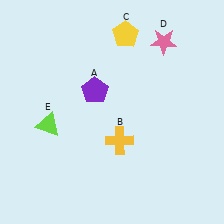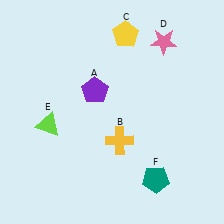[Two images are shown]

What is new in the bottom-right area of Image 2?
A teal pentagon (F) was added in the bottom-right area of Image 2.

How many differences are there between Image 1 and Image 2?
There is 1 difference between the two images.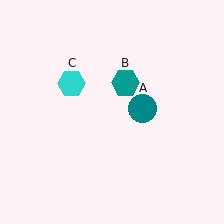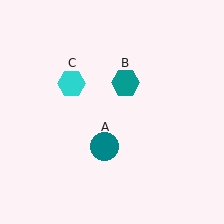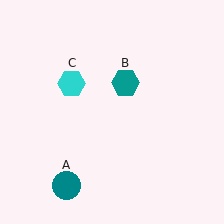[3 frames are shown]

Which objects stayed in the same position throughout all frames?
Teal hexagon (object B) and cyan hexagon (object C) remained stationary.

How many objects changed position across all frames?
1 object changed position: teal circle (object A).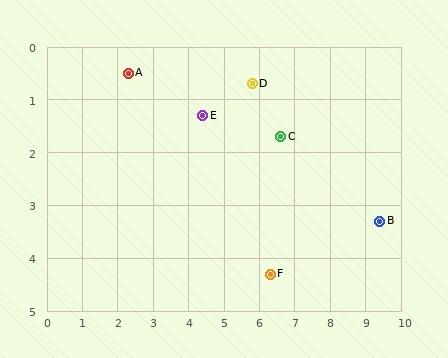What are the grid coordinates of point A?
Point A is at approximately (2.3, 0.5).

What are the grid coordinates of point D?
Point D is at approximately (5.8, 0.7).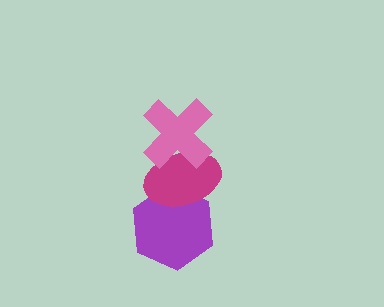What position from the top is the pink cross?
The pink cross is 1st from the top.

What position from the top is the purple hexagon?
The purple hexagon is 3rd from the top.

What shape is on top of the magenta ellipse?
The pink cross is on top of the magenta ellipse.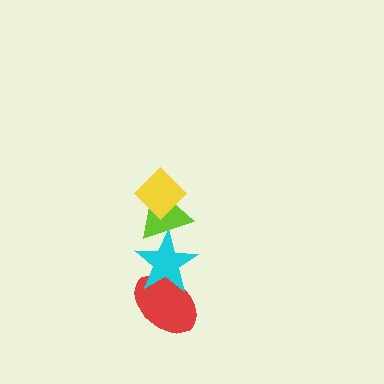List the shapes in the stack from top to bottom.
From top to bottom: the yellow diamond, the lime triangle, the cyan star, the red ellipse.